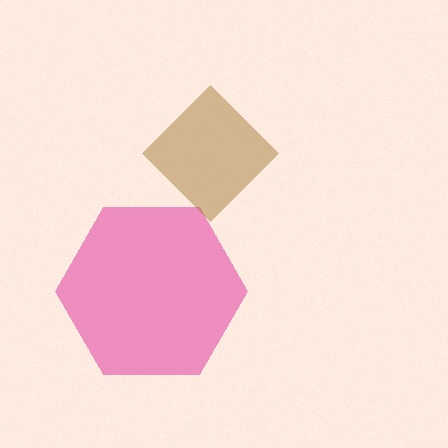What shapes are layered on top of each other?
The layered shapes are: a pink hexagon, a brown diamond.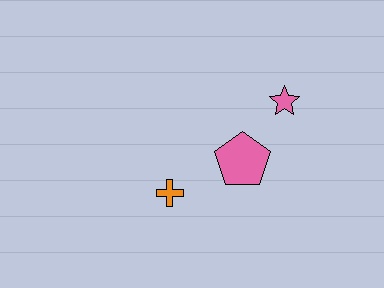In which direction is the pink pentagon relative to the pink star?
The pink pentagon is below the pink star.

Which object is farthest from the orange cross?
The pink star is farthest from the orange cross.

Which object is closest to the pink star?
The pink pentagon is closest to the pink star.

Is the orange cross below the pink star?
Yes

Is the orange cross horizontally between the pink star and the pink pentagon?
No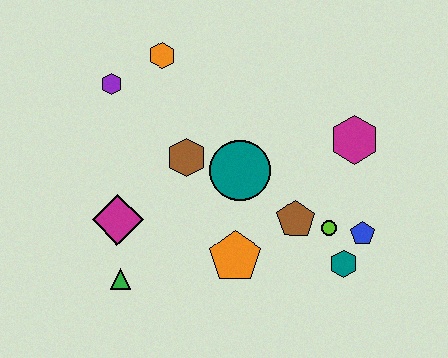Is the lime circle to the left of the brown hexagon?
No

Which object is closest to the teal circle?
The brown hexagon is closest to the teal circle.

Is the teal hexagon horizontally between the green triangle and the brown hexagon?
No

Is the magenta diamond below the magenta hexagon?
Yes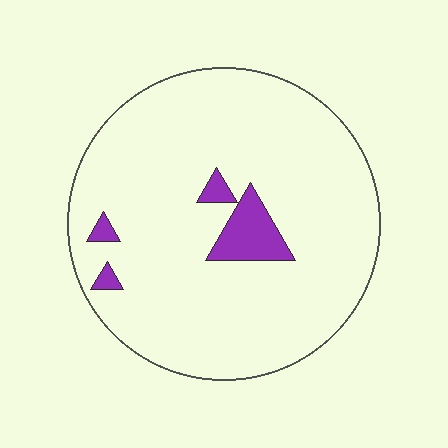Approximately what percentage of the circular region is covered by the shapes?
Approximately 5%.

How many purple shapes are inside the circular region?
4.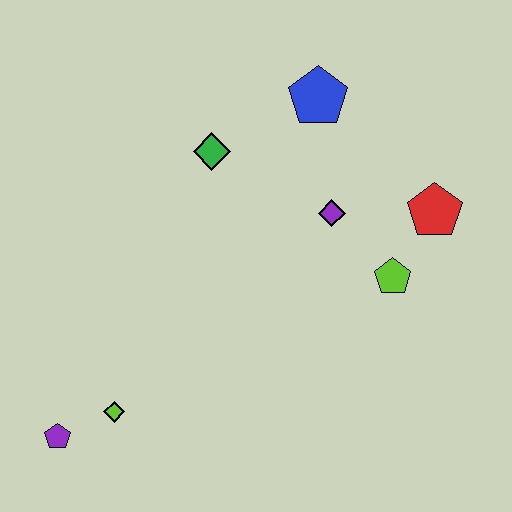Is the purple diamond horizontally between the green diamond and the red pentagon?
Yes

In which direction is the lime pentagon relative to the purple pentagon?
The lime pentagon is to the right of the purple pentagon.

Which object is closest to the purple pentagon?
The lime diamond is closest to the purple pentagon.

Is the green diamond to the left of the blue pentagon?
Yes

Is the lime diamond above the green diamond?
No